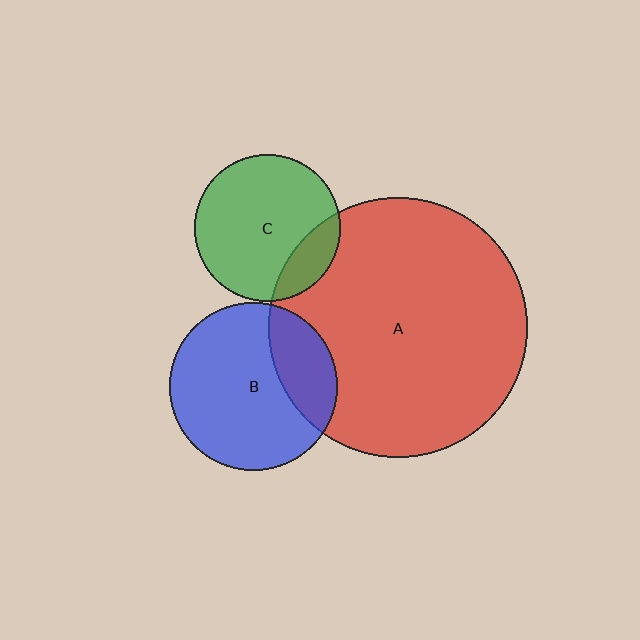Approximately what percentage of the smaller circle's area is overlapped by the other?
Approximately 20%.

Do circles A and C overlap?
Yes.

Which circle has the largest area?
Circle A (red).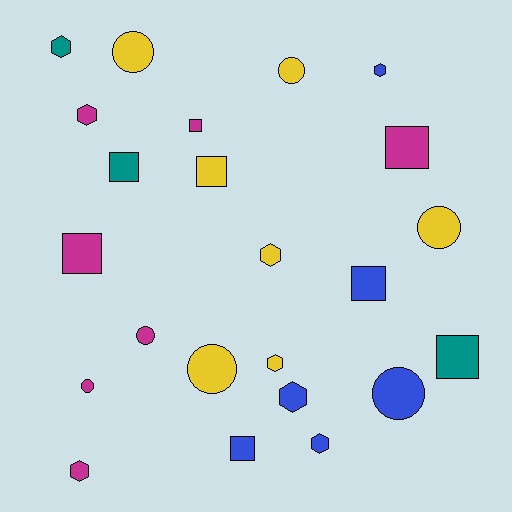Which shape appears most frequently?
Square, with 8 objects.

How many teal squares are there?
There are 2 teal squares.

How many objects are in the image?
There are 23 objects.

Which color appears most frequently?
Magenta, with 7 objects.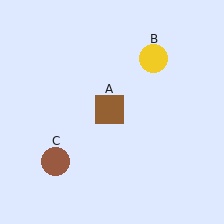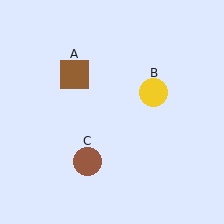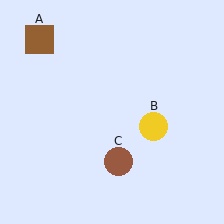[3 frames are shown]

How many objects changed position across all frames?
3 objects changed position: brown square (object A), yellow circle (object B), brown circle (object C).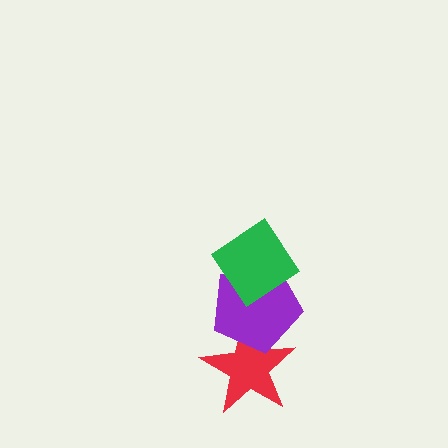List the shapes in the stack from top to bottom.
From top to bottom: the green diamond, the purple pentagon, the red star.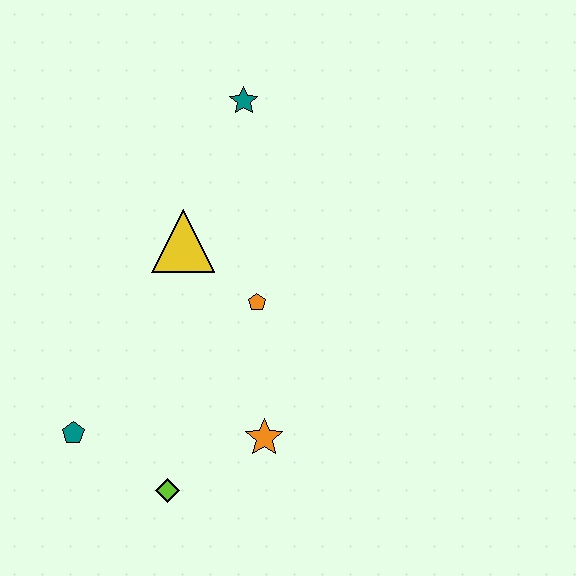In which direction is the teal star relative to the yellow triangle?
The teal star is above the yellow triangle.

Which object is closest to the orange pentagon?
The yellow triangle is closest to the orange pentagon.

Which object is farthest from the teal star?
The lime diamond is farthest from the teal star.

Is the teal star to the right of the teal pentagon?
Yes